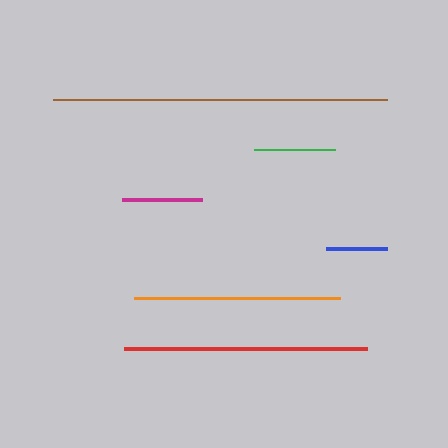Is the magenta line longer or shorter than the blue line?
The magenta line is longer than the blue line.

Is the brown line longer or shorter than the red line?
The brown line is longer than the red line.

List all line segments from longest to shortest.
From longest to shortest: brown, red, orange, green, magenta, blue.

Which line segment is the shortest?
The blue line is the shortest at approximately 61 pixels.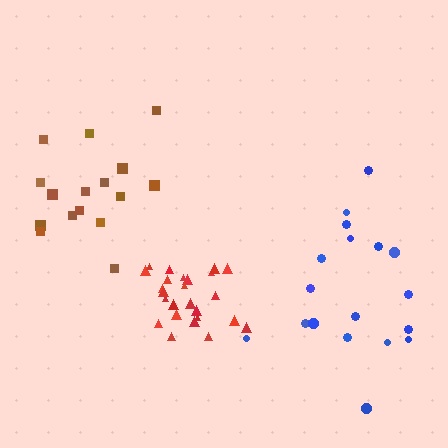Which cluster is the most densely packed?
Red.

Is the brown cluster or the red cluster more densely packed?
Red.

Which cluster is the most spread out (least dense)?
Blue.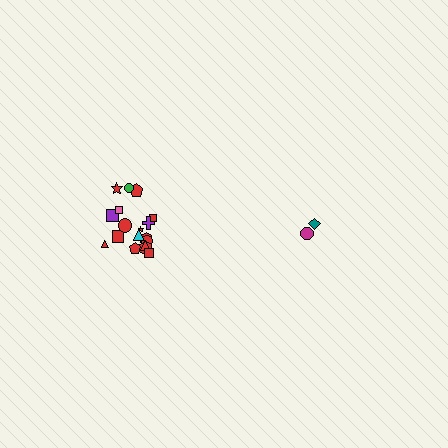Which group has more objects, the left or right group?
The left group.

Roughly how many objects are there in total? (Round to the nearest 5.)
Roughly 20 objects in total.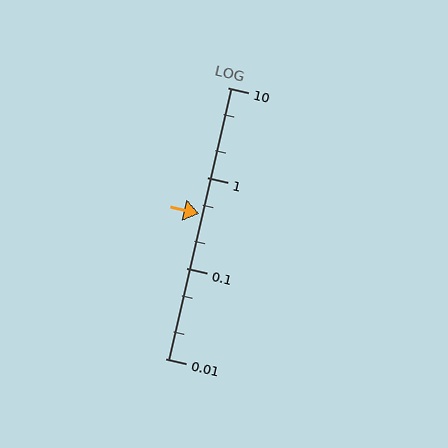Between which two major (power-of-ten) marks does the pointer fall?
The pointer is between 0.1 and 1.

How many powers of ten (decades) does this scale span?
The scale spans 3 decades, from 0.01 to 10.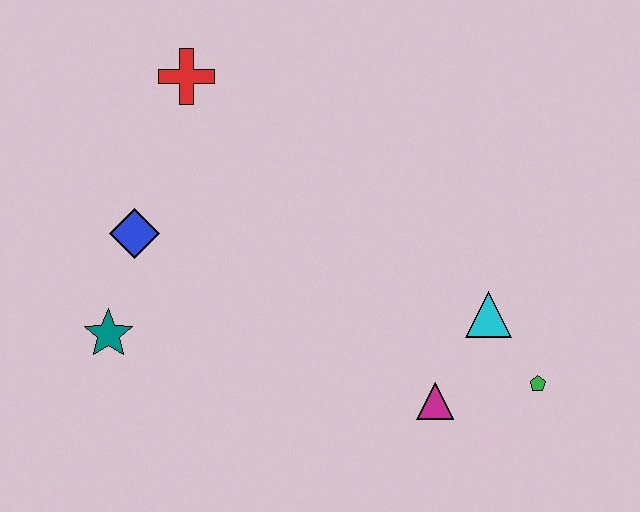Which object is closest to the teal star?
The blue diamond is closest to the teal star.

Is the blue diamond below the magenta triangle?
No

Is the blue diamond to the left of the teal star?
No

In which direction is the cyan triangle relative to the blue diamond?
The cyan triangle is to the right of the blue diamond.